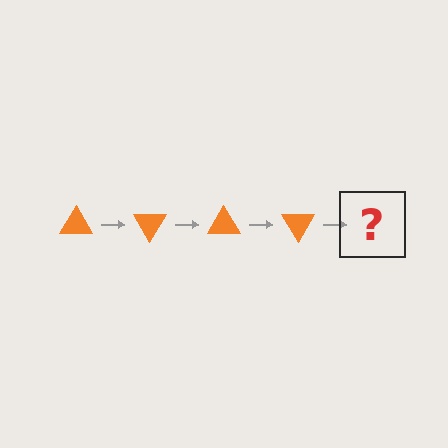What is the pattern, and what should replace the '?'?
The pattern is that the triangle rotates 60 degrees each step. The '?' should be an orange triangle rotated 240 degrees.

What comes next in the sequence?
The next element should be an orange triangle rotated 240 degrees.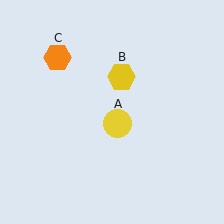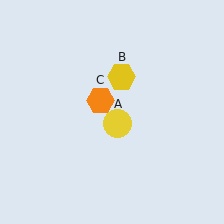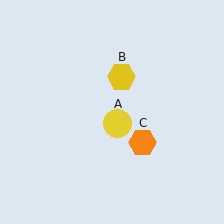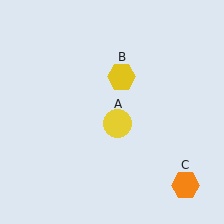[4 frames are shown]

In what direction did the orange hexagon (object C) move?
The orange hexagon (object C) moved down and to the right.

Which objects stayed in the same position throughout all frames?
Yellow circle (object A) and yellow hexagon (object B) remained stationary.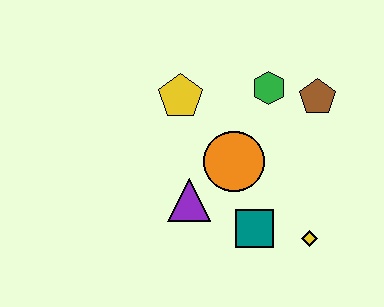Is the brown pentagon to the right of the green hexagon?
Yes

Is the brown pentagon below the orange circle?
No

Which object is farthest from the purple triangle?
The brown pentagon is farthest from the purple triangle.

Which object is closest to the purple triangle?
The orange circle is closest to the purple triangle.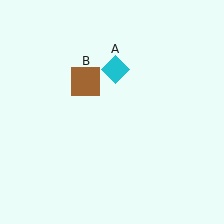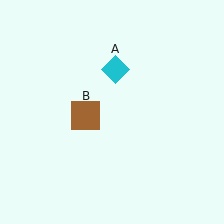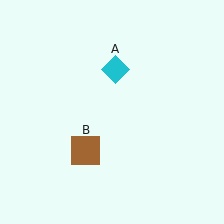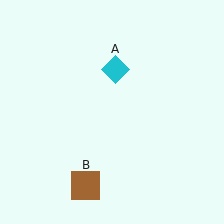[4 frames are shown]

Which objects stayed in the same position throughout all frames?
Cyan diamond (object A) remained stationary.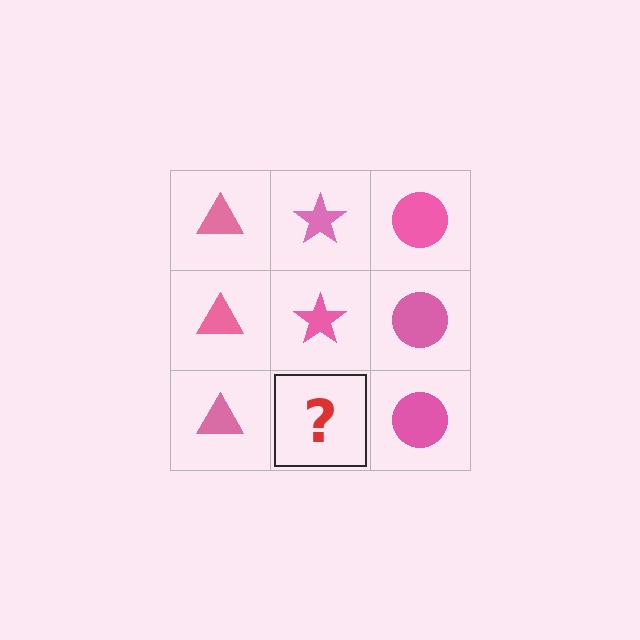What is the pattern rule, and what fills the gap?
The rule is that each column has a consistent shape. The gap should be filled with a pink star.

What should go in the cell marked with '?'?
The missing cell should contain a pink star.